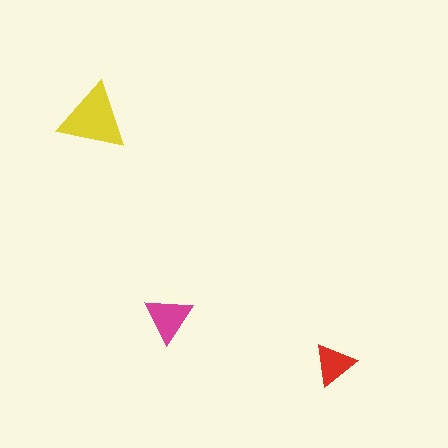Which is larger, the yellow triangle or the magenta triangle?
The yellow one.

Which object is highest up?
The yellow triangle is topmost.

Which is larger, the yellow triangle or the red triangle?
The yellow one.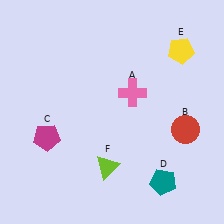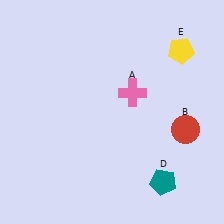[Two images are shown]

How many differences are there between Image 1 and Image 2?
There are 2 differences between the two images.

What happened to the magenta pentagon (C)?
The magenta pentagon (C) was removed in Image 2. It was in the bottom-left area of Image 1.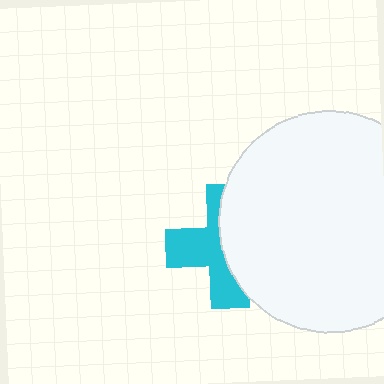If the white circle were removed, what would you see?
You would see the complete cyan cross.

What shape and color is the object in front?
The object in front is a white circle.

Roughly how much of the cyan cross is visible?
About half of it is visible (roughly 49%).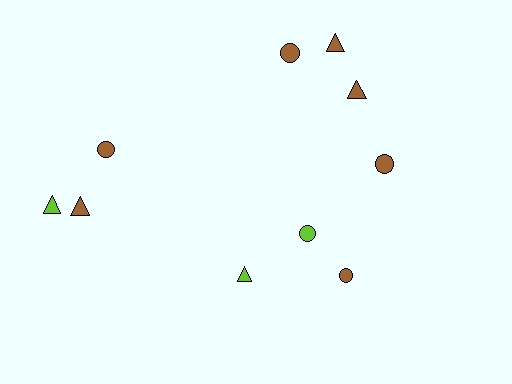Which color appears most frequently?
Brown, with 7 objects.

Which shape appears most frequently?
Triangle, with 5 objects.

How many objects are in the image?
There are 10 objects.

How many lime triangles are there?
There are 2 lime triangles.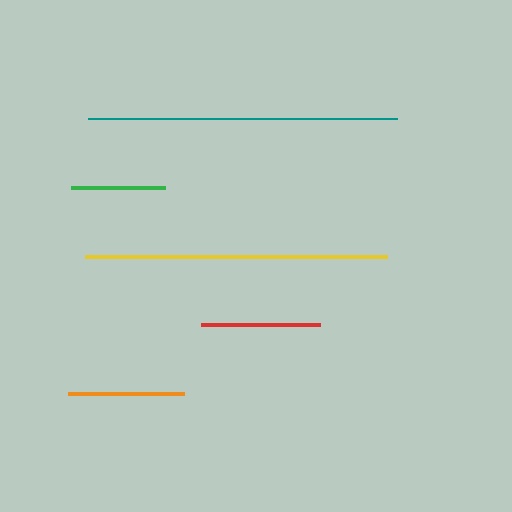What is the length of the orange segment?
The orange segment is approximately 117 pixels long.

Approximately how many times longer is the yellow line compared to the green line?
The yellow line is approximately 3.2 times the length of the green line.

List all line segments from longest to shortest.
From longest to shortest: teal, yellow, red, orange, green.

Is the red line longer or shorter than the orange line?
The red line is longer than the orange line.